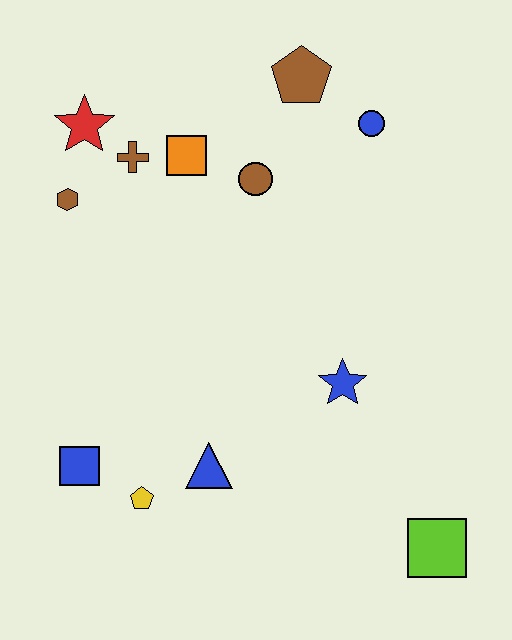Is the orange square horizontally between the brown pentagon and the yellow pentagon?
Yes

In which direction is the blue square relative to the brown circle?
The blue square is below the brown circle.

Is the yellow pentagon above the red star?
No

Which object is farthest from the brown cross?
The lime square is farthest from the brown cross.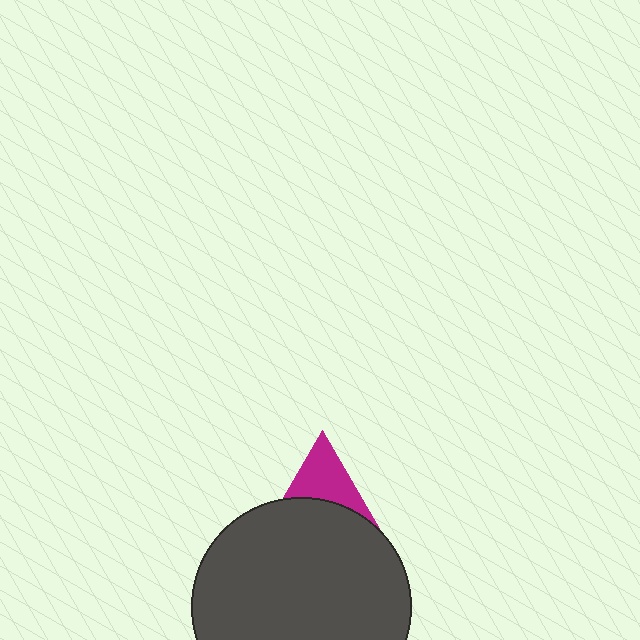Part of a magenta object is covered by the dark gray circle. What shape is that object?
It is a triangle.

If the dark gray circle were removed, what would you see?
You would see the complete magenta triangle.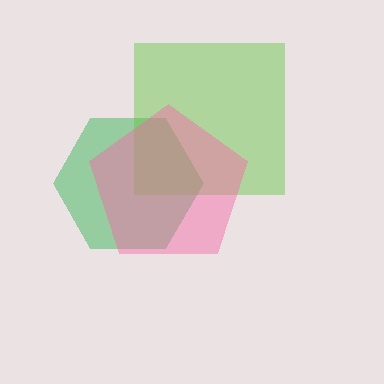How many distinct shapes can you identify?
There are 3 distinct shapes: a green hexagon, a lime square, a pink pentagon.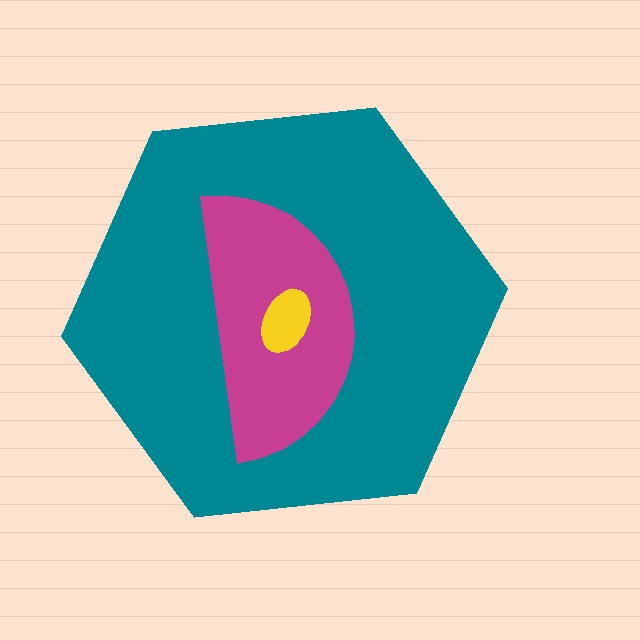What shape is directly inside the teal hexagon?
The magenta semicircle.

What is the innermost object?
The yellow ellipse.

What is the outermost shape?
The teal hexagon.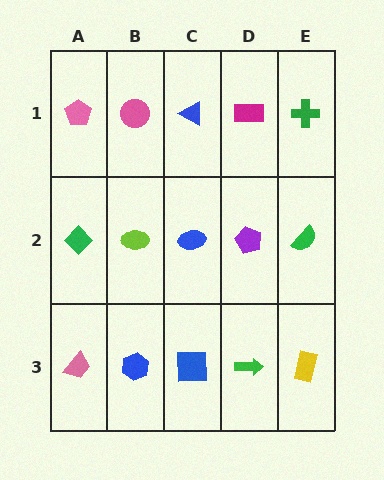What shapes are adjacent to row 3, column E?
A green semicircle (row 2, column E), a green arrow (row 3, column D).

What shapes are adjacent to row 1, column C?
A blue ellipse (row 2, column C), a pink circle (row 1, column B), a magenta rectangle (row 1, column D).